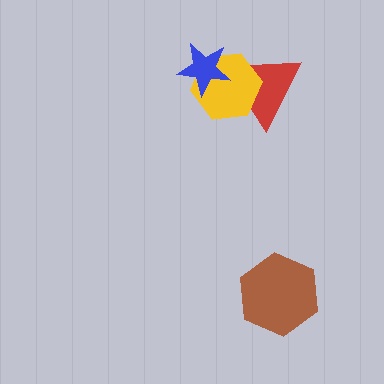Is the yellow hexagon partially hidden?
Yes, it is partially covered by another shape.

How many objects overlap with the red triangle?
2 objects overlap with the red triangle.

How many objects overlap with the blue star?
2 objects overlap with the blue star.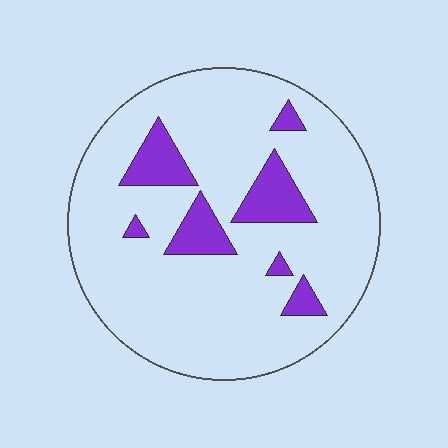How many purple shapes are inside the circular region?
7.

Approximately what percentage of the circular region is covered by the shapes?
Approximately 15%.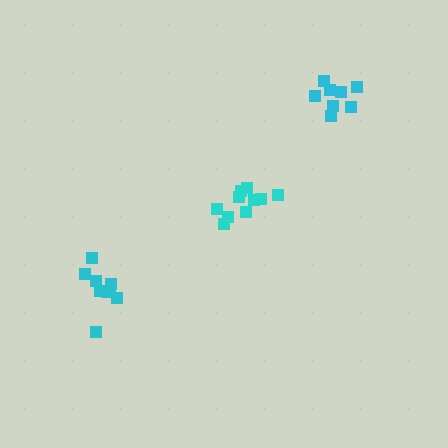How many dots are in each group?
Group 1: 10 dots, Group 2: 9 dots, Group 3: 8 dots (27 total).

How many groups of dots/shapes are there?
There are 3 groups.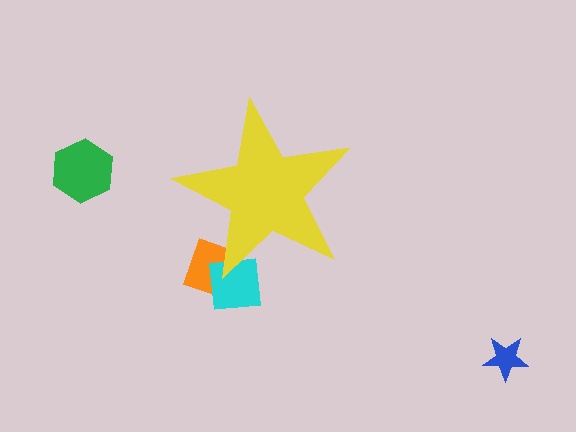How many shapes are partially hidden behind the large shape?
2 shapes are partially hidden.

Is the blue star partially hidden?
No, the blue star is fully visible.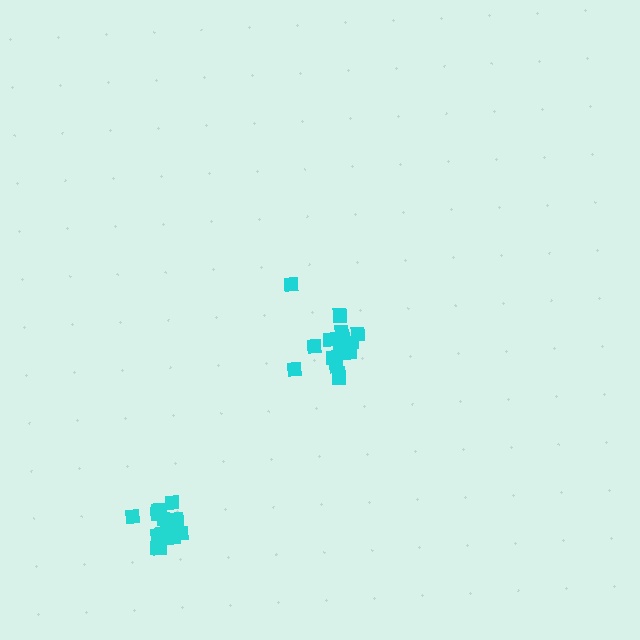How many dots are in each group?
Group 1: 16 dots, Group 2: 16 dots (32 total).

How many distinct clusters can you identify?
There are 2 distinct clusters.